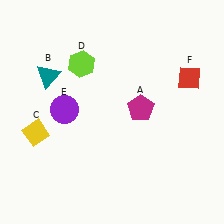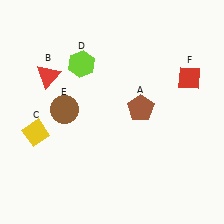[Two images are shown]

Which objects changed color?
A changed from magenta to brown. B changed from teal to red. E changed from purple to brown.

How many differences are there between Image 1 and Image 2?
There are 3 differences between the two images.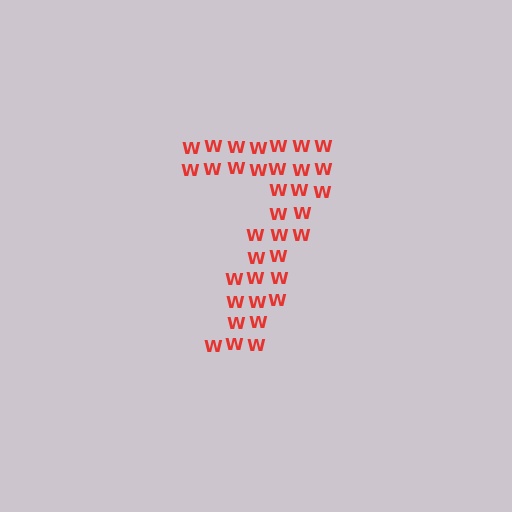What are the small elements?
The small elements are letter W's.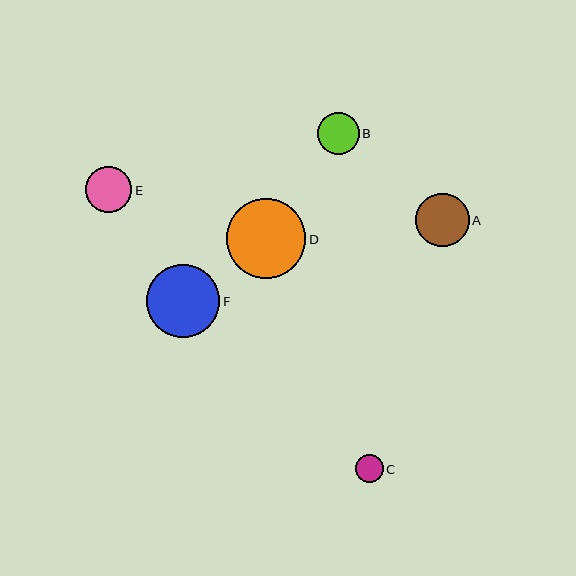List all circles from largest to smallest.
From largest to smallest: D, F, A, E, B, C.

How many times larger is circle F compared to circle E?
Circle F is approximately 1.6 times the size of circle E.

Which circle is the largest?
Circle D is the largest with a size of approximately 80 pixels.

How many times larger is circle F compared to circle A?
Circle F is approximately 1.4 times the size of circle A.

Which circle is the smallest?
Circle C is the smallest with a size of approximately 28 pixels.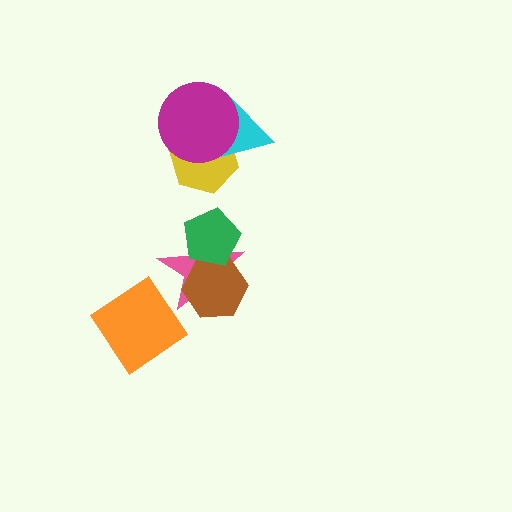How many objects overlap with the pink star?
2 objects overlap with the pink star.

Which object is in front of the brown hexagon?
The green pentagon is in front of the brown hexagon.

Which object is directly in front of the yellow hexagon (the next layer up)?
The cyan triangle is directly in front of the yellow hexagon.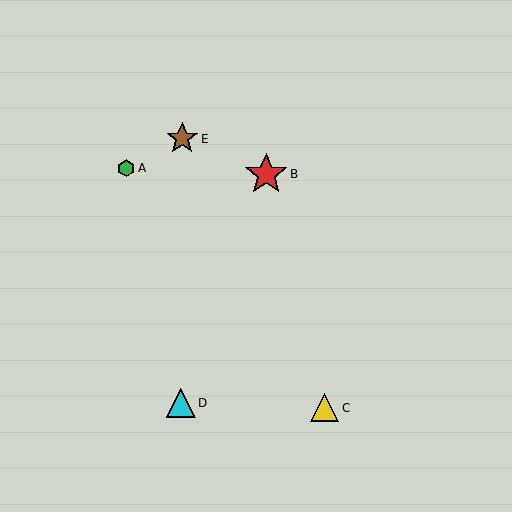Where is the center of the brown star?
The center of the brown star is at (182, 139).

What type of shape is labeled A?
Shape A is a green hexagon.